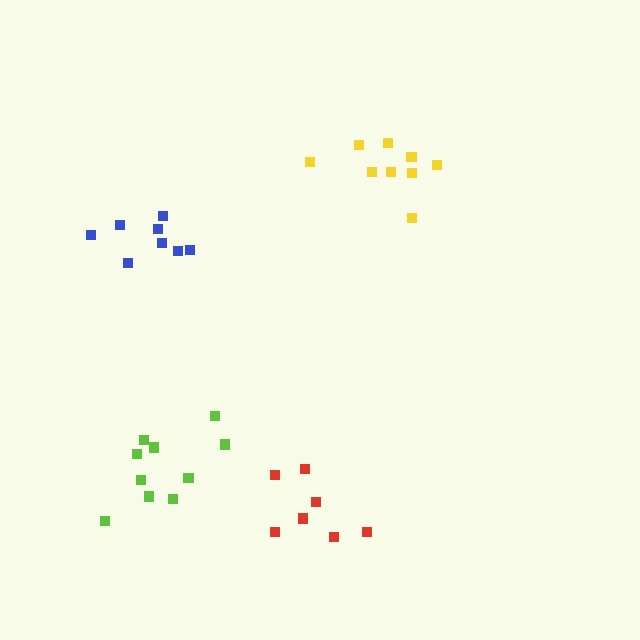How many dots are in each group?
Group 1: 7 dots, Group 2: 9 dots, Group 3: 8 dots, Group 4: 10 dots (34 total).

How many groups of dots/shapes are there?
There are 4 groups.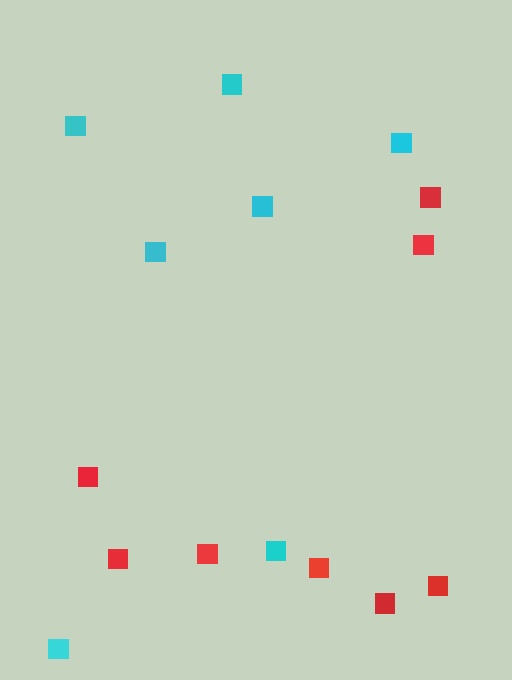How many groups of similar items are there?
There are 2 groups: one group of cyan squares (7) and one group of red squares (8).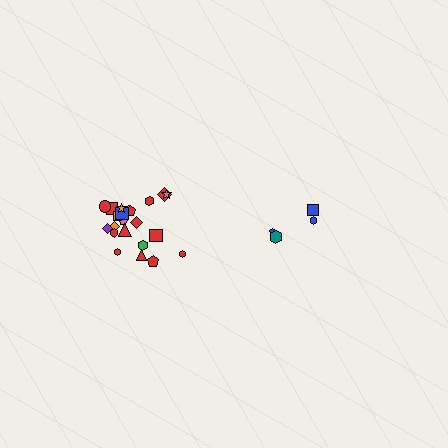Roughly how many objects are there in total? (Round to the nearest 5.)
Roughly 25 objects in total.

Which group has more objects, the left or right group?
The left group.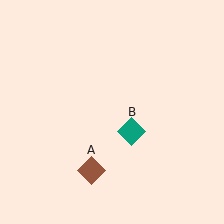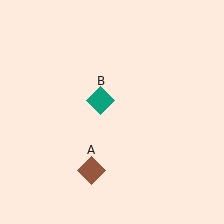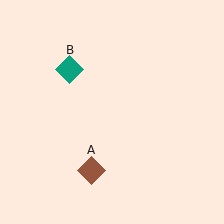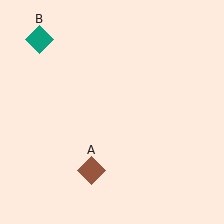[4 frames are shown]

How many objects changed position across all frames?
1 object changed position: teal diamond (object B).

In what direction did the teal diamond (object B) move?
The teal diamond (object B) moved up and to the left.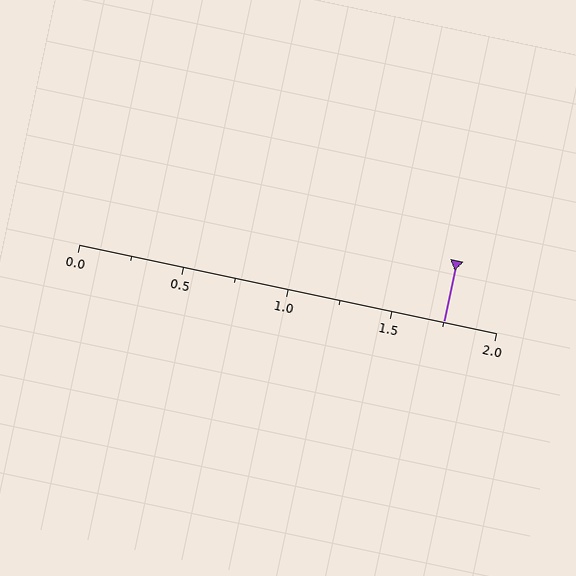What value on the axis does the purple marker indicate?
The marker indicates approximately 1.75.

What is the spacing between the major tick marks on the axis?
The major ticks are spaced 0.5 apart.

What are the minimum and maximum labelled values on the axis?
The axis runs from 0.0 to 2.0.